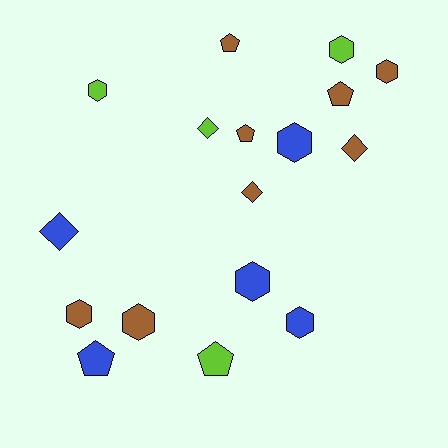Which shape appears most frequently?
Hexagon, with 8 objects.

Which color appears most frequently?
Brown, with 8 objects.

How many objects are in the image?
There are 17 objects.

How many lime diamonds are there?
There is 1 lime diamond.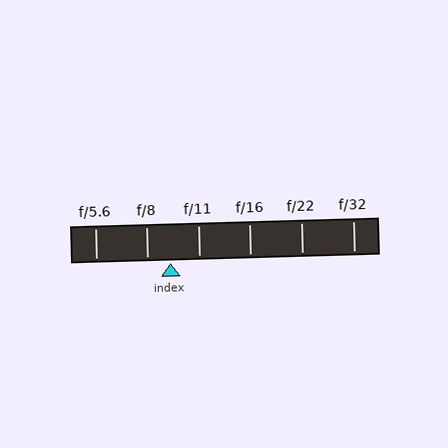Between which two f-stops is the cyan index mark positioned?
The index mark is between f/8 and f/11.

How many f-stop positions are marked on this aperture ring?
There are 6 f-stop positions marked.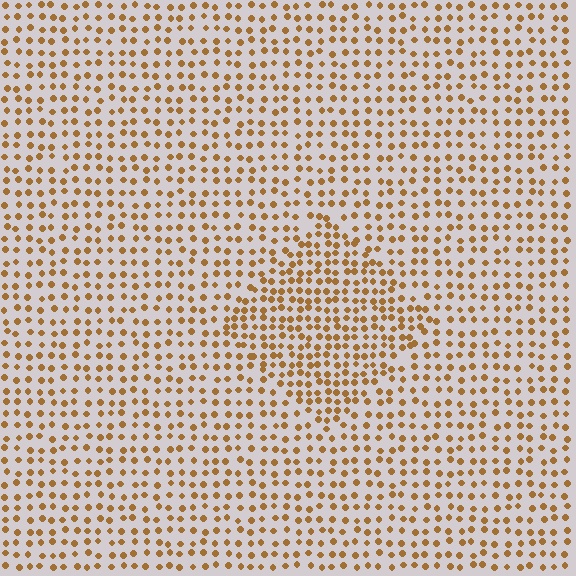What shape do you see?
I see a diamond.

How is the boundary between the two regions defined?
The boundary is defined by a change in element density (approximately 1.6x ratio). All elements are the same color, size, and shape.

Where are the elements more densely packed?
The elements are more densely packed inside the diamond boundary.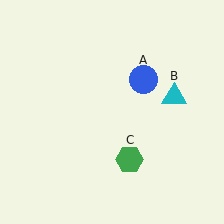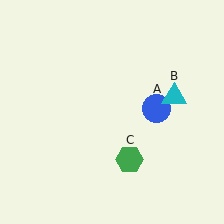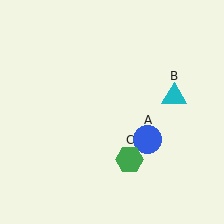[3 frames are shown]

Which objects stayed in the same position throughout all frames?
Cyan triangle (object B) and green hexagon (object C) remained stationary.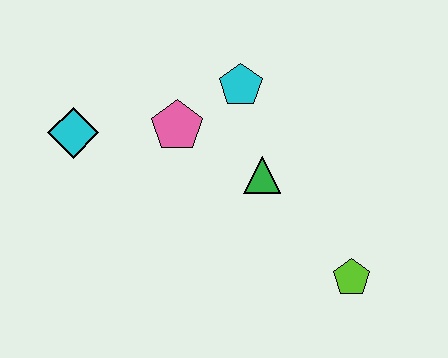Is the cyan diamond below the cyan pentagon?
Yes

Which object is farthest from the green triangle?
The cyan diamond is farthest from the green triangle.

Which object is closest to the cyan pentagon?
The pink pentagon is closest to the cyan pentagon.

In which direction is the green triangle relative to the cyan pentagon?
The green triangle is below the cyan pentagon.